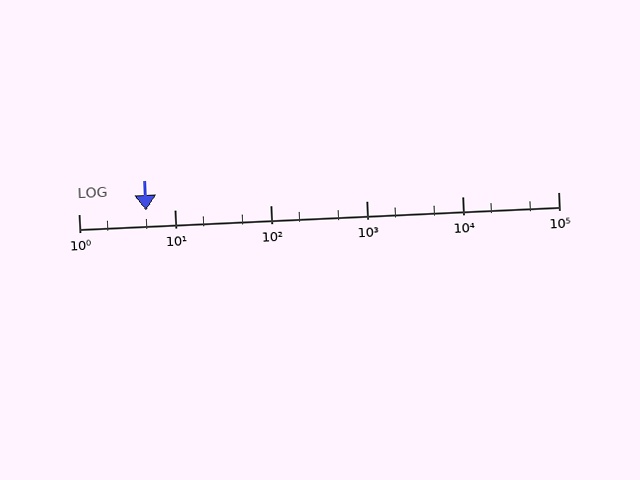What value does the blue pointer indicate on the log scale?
The pointer indicates approximately 5.1.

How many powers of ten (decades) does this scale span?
The scale spans 5 decades, from 1 to 100000.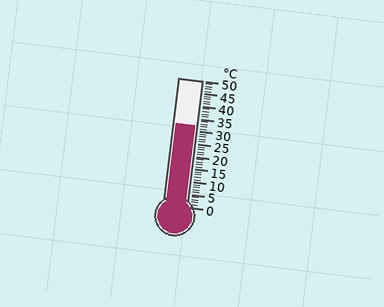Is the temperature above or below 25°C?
The temperature is above 25°C.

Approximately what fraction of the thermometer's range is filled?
The thermometer is filled to approximately 65% of its range.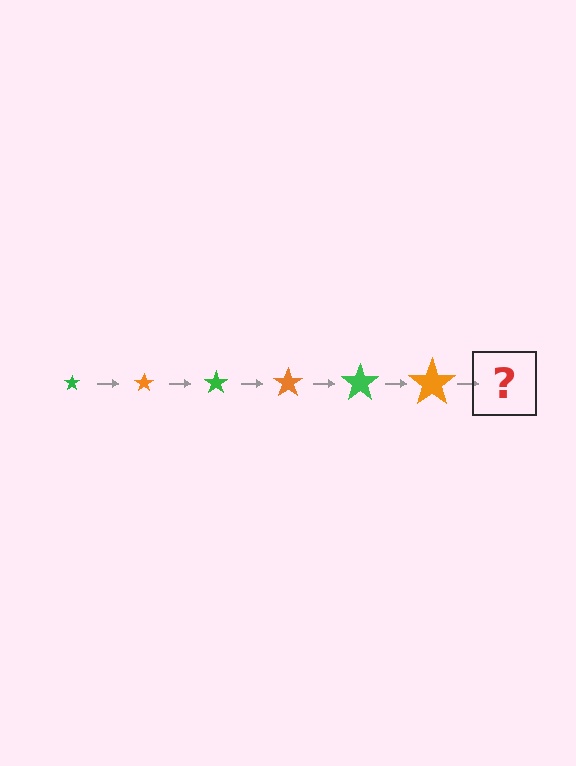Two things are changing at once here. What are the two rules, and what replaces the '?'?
The two rules are that the star grows larger each step and the color cycles through green and orange. The '?' should be a green star, larger than the previous one.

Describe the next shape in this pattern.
It should be a green star, larger than the previous one.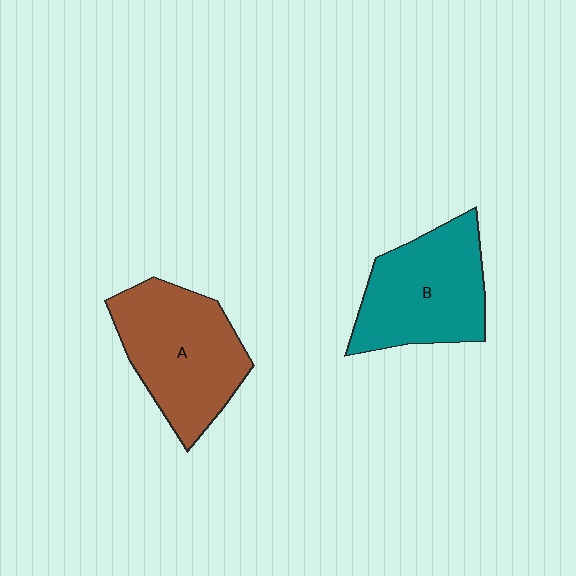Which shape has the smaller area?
Shape B (teal).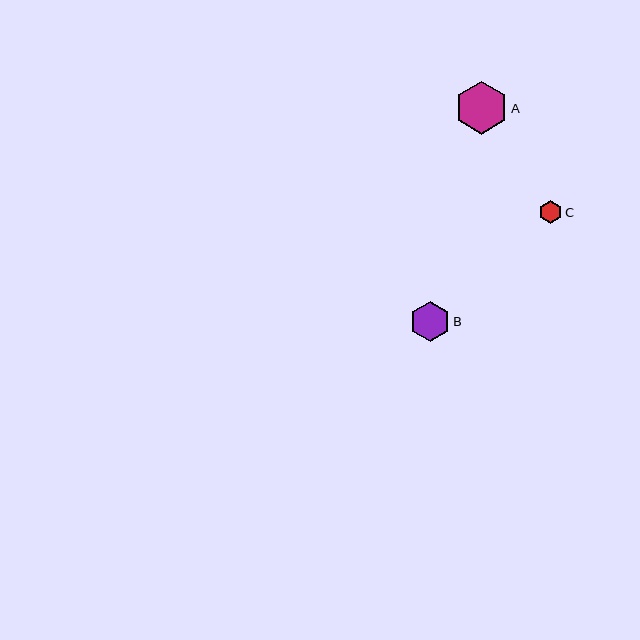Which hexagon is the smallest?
Hexagon C is the smallest with a size of approximately 23 pixels.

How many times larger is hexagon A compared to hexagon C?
Hexagon A is approximately 2.3 times the size of hexagon C.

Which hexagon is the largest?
Hexagon A is the largest with a size of approximately 53 pixels.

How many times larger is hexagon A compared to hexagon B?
Hexagon A is approximately 1.3 times the size of hexagon B.